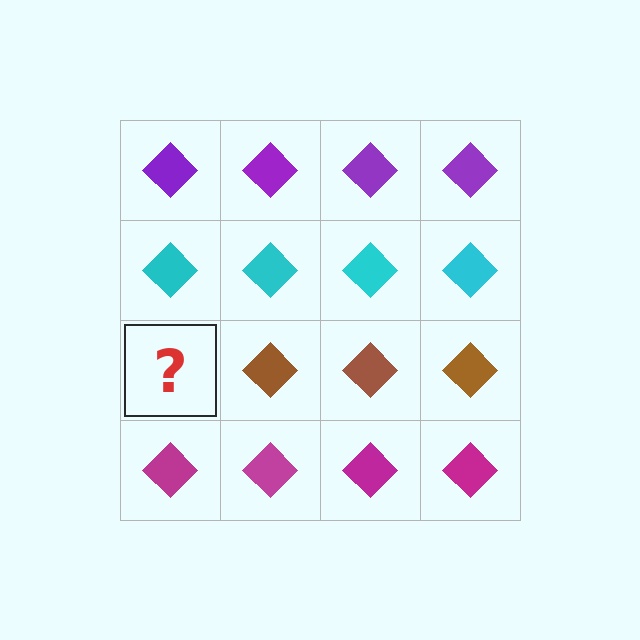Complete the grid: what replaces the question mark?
The question mark should be replaced with a brown diamond.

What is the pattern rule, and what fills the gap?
The rule is that each row has a consistent color. The gap should be filled with a brown diamond.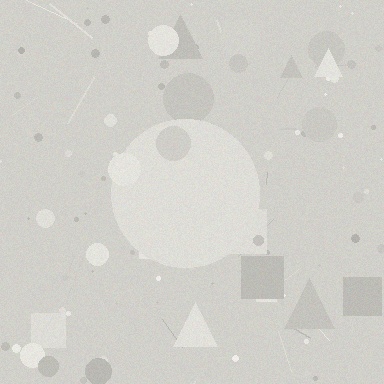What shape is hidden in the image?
A circle is hidden in the image.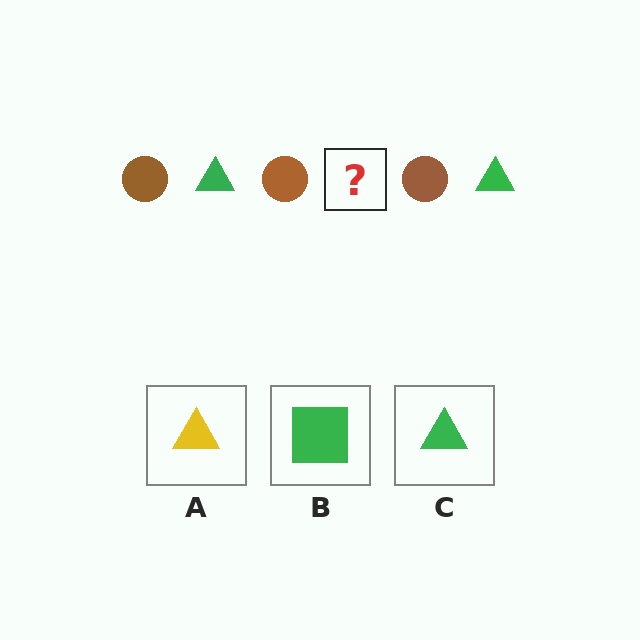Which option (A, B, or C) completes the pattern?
C.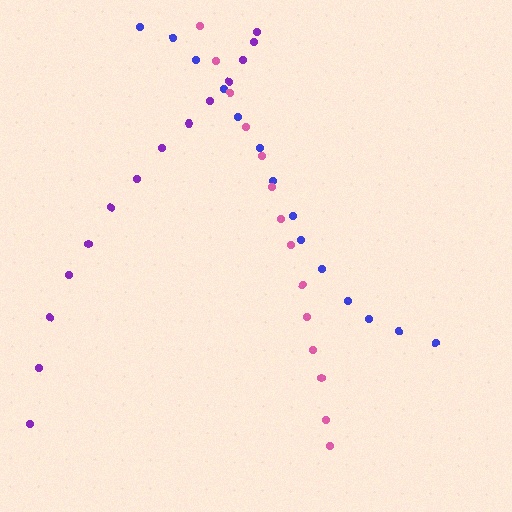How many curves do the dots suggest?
There are 3 distinct paths.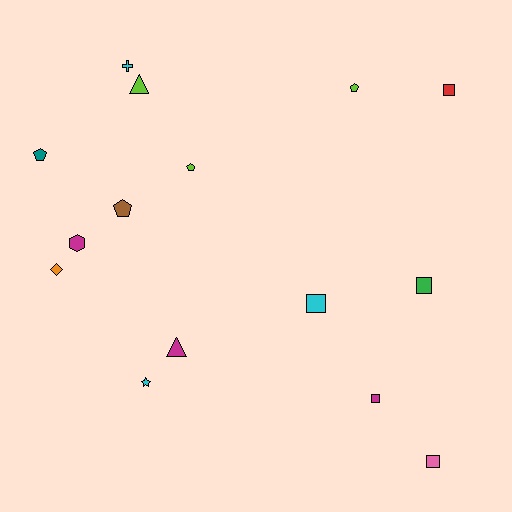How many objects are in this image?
There are 15 objects.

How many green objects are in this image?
There is 1 green object.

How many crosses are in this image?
There is 1 cross.